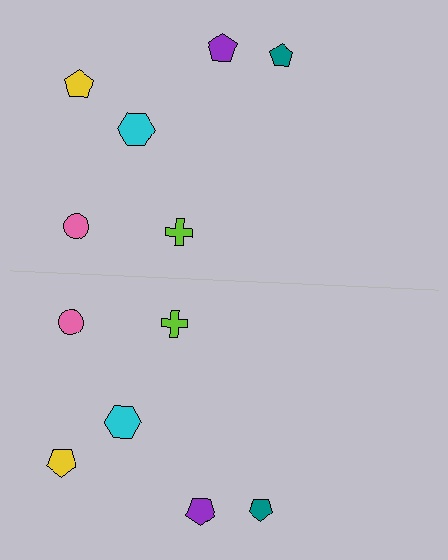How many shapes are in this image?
There are 12 shapes in this image.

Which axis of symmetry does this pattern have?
The pattern has a horizontal axis of symmetry running through the center of the image.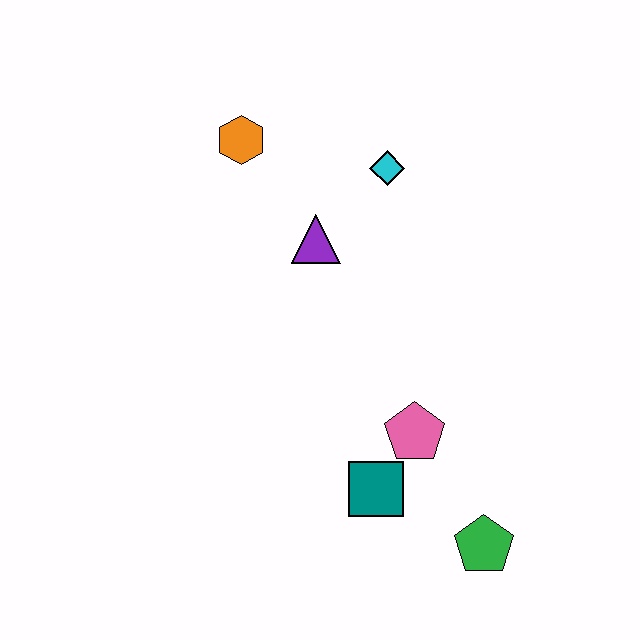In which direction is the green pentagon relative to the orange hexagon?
The green pentagon is below the orange hexagon.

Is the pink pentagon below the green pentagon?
No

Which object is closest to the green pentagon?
The teal square is closest to the green pentagon.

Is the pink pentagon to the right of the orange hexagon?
Yes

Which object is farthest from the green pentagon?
The orange hexagon is farthest from the green pentagon.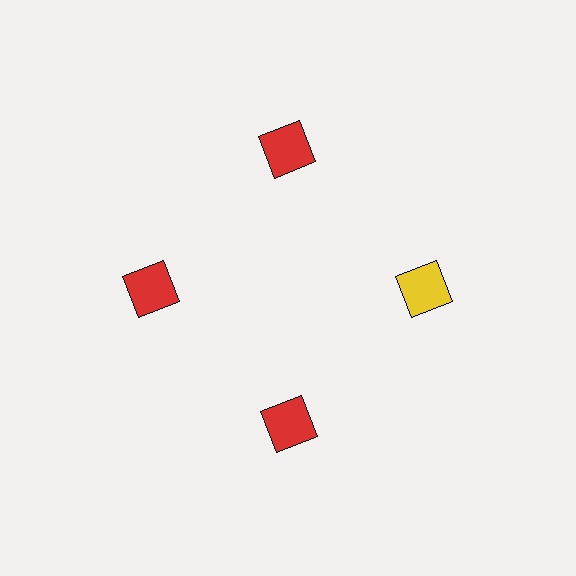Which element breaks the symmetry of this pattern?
The yellow square at roughly the 3 o'clock position breaks the symmetry. All other shapes are red squares.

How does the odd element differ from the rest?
It has a different color: yellow instead of red.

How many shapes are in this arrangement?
There are 4 shapes arranged in a ring pattern.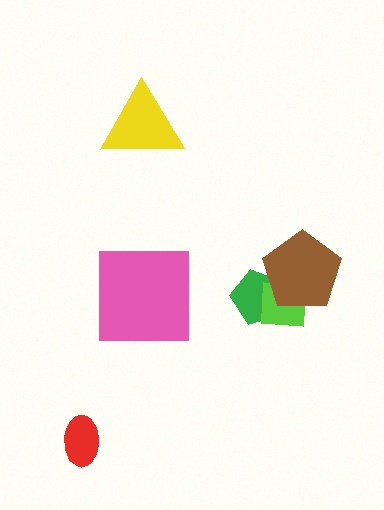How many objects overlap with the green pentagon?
2 objects overlap with the green pentagon.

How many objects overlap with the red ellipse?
0 objects overlap with the red ellipse.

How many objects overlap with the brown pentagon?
2 objects overlap with the brown pentagon.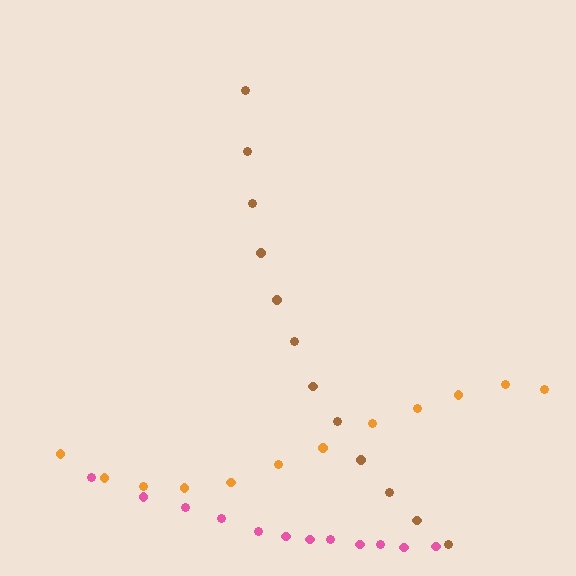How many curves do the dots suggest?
There are 3 distinct paths.